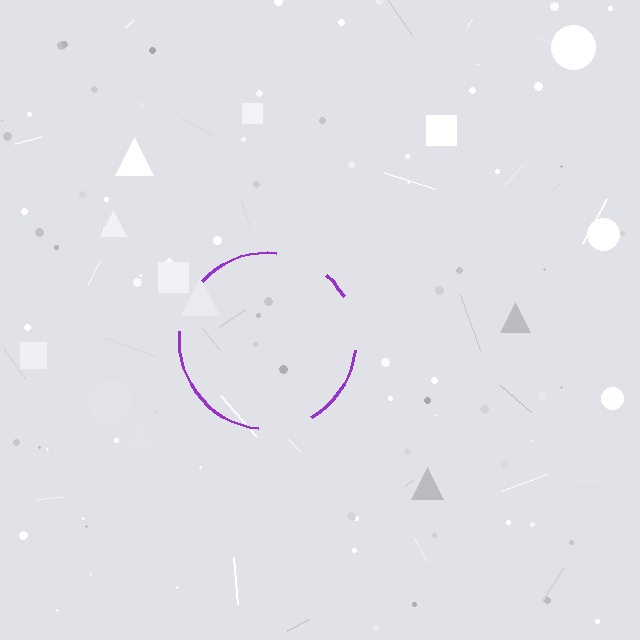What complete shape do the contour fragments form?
The contour fragments form a circle.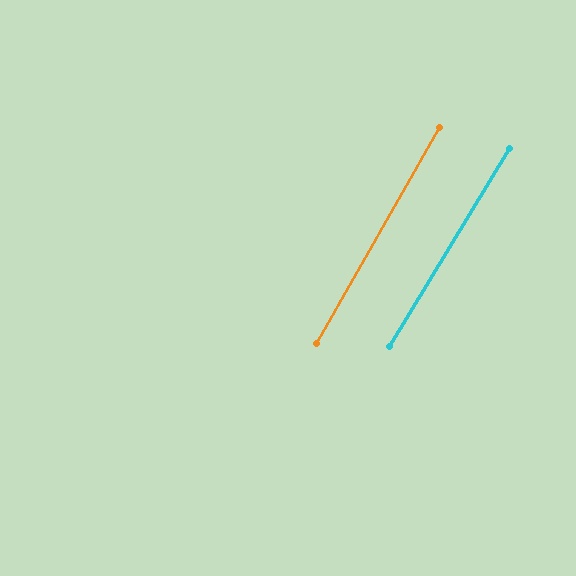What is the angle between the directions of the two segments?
Approximately 1 degree.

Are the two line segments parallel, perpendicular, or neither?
Parallel — their directions differ by only 1.3°.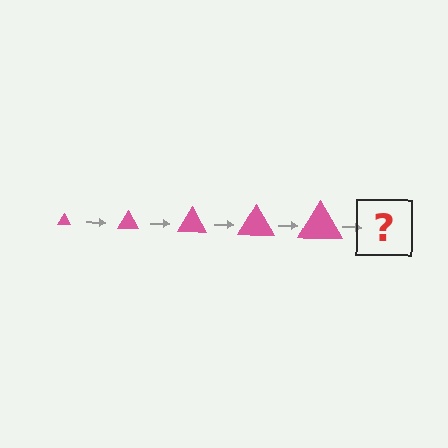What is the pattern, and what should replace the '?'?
The pattern is that the triangle gets progressively larger each step. The '?' should be a pink triangle, larger than the previous one.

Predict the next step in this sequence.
The next step is a pink triangle, larger than the previous one.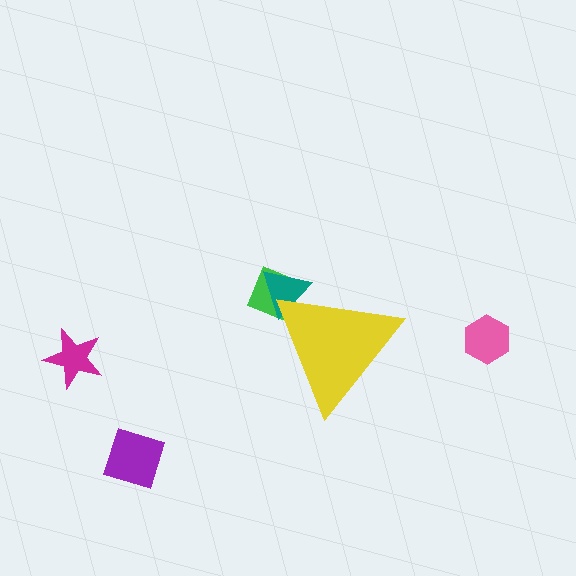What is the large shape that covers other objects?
A yellow triangle.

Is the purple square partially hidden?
No, the purple square is fully visible.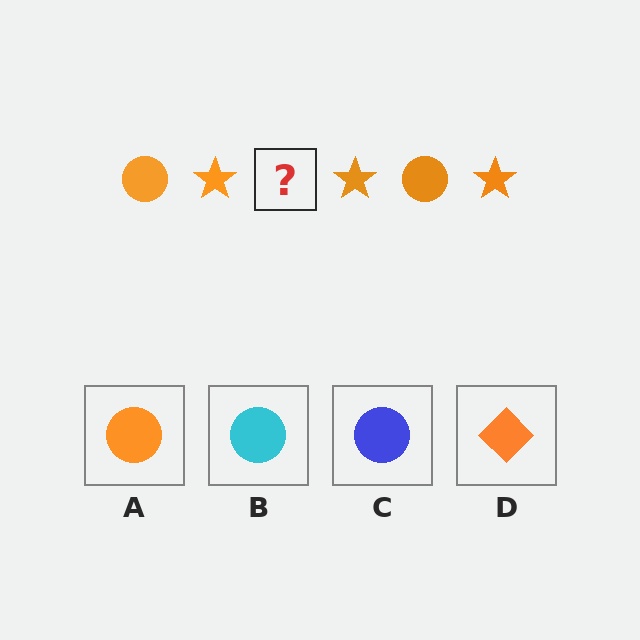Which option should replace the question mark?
Option A.